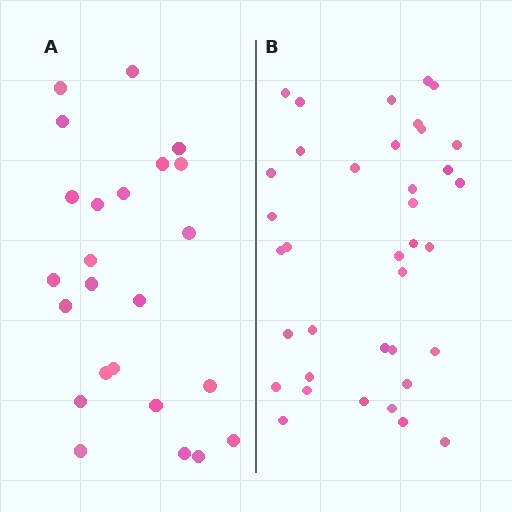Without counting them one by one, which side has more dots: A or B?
Region B (the right region) has more dots.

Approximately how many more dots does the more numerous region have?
Region B has approximately 15 more dots than region A.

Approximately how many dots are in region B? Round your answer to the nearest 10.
About 40 dots. (The exact count is 37, which rounds to 40.)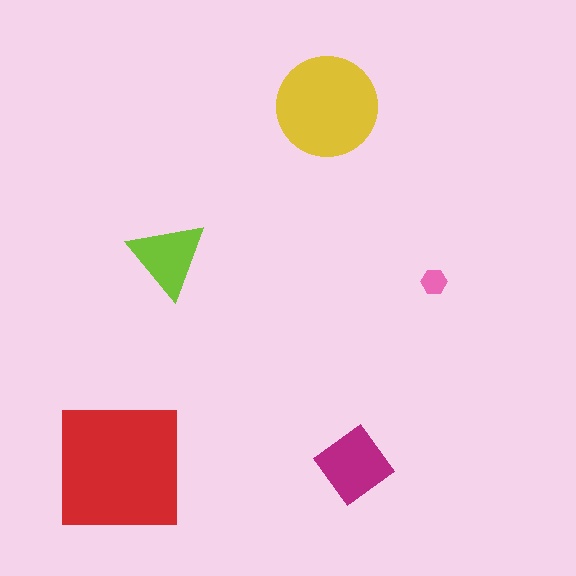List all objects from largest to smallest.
The red square, the yellow circle, the magenta diamond, the lime triangle, the pink hexagon.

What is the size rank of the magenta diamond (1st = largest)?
3rd.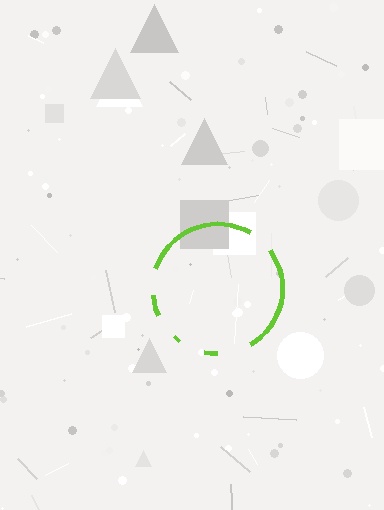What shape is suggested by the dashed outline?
The dashed outline suggests a circle.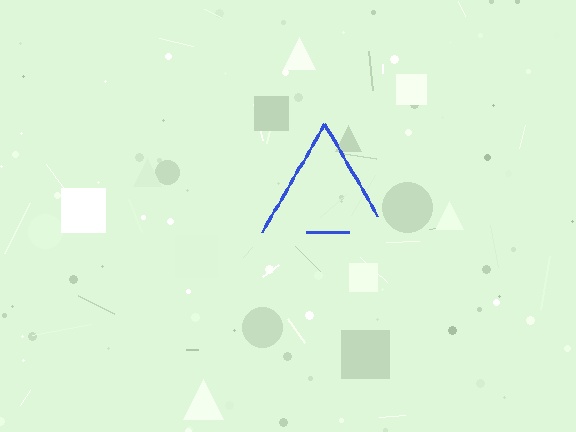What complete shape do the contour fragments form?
The contour fragments form a triangle.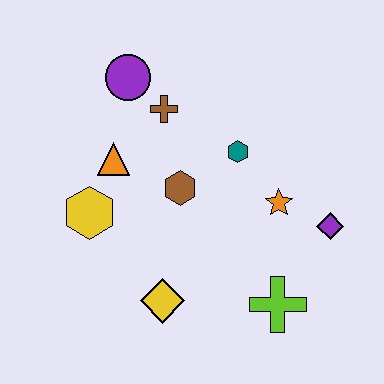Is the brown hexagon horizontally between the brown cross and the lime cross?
Yes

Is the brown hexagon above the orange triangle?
No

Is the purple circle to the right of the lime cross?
No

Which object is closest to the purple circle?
The brown cross is closest to the purple circle.